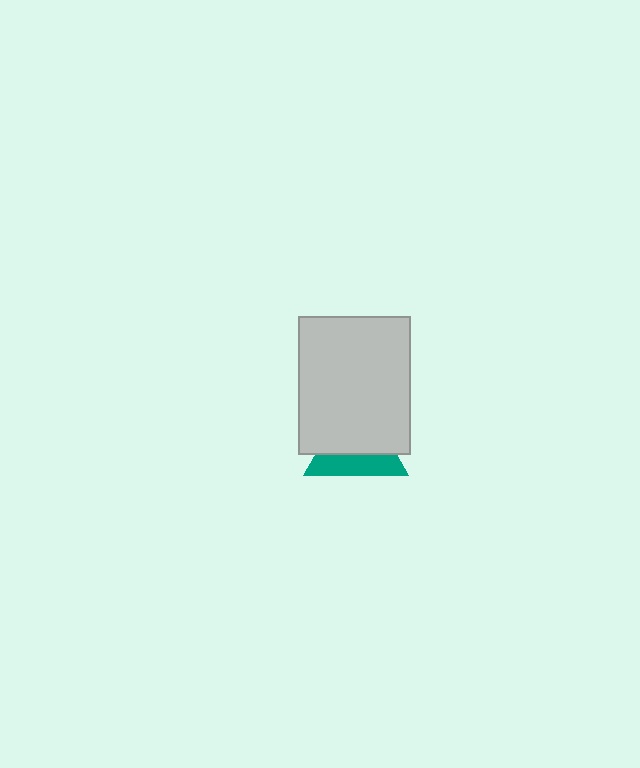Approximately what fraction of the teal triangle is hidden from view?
Roughly 61% of the teal triangle is hidden behind the light gray rectangle.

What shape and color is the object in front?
The object in front is a light gray rectangle.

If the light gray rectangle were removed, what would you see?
You would see the complete teal triangle.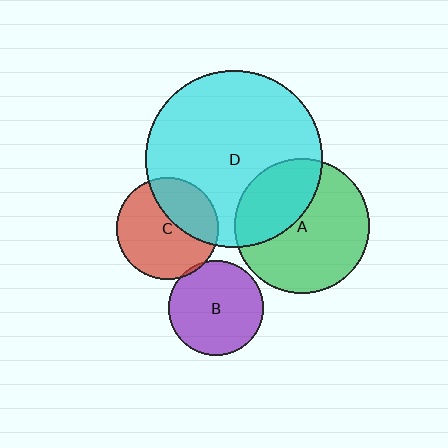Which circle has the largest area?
Circle D (cyan).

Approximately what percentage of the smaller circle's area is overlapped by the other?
Approximately 35%.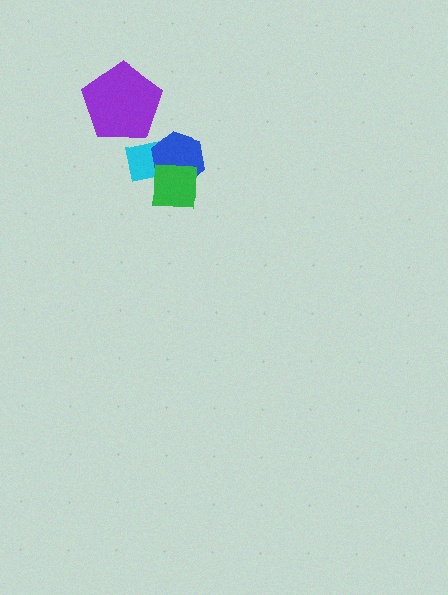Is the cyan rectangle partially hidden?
Yes, it is partially covered by another shape.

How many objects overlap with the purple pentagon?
0 objects overlap with the purple pentagon.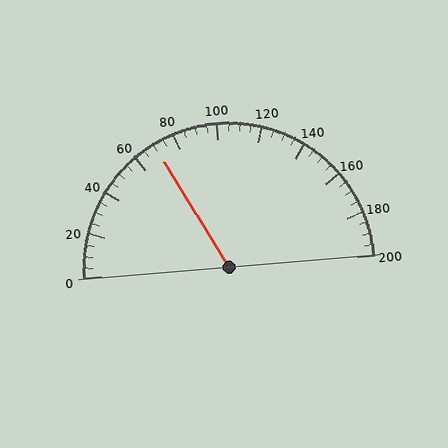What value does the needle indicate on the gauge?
The needle indicates approximately 70.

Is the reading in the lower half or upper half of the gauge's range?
The reading is in the lower half of the range (0 to 200).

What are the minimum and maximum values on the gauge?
The gauge ranges from 0 to 200.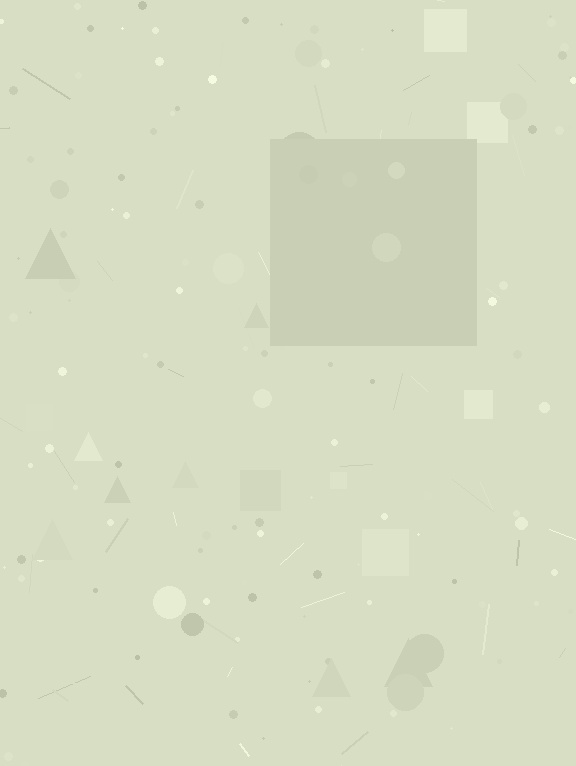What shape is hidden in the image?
A square is hidden in the image.